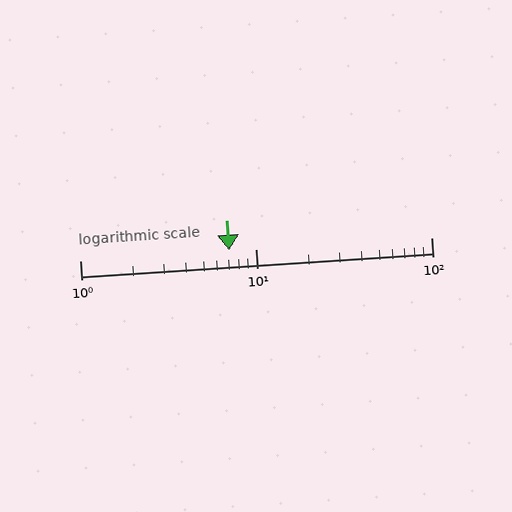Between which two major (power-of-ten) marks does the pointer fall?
The pointer is between 1 and 10.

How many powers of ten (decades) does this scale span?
The scale spans 2 decades, from 1 to 100.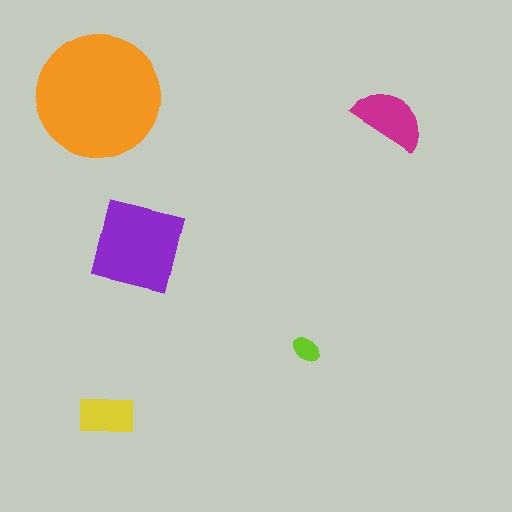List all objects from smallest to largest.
The lime ellipse, the yellow rectangle, the magenta semicircle, the purple square, the orange circle.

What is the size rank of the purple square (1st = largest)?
2nd.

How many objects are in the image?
There are 5 objects in the image.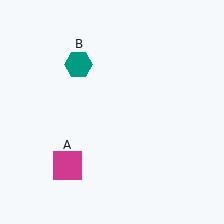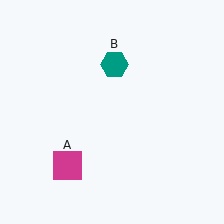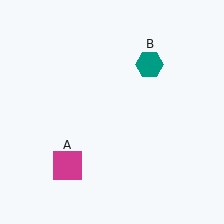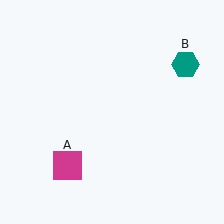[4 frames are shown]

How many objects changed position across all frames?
1 object changed position: teal hexagon (object B).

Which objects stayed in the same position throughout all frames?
Magenta square (object A) remained stationary.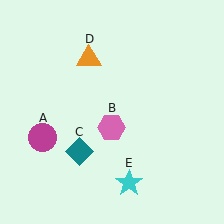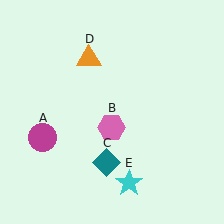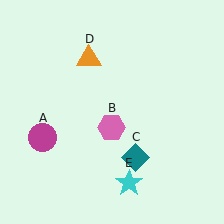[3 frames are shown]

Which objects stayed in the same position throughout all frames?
Magenta circle (object A) and pink hexagon (object B) and orange triangle (object D) and cyan star (object E) remained stationary.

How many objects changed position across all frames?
1 object changed position: teal diamond (object C).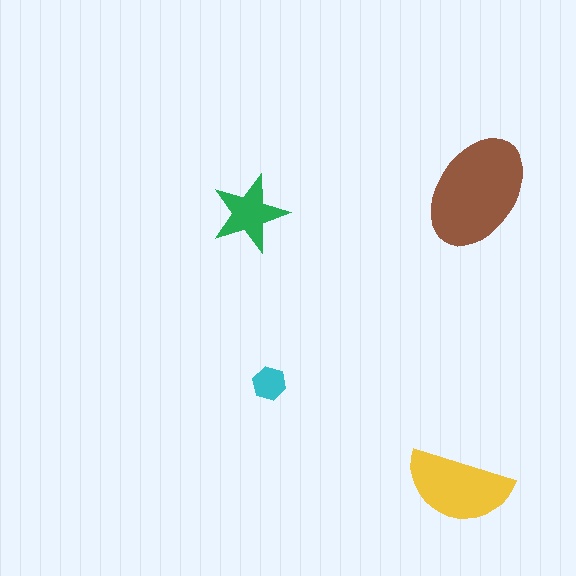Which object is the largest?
The brown ellipse.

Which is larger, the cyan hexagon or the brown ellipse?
The brown ellipse.